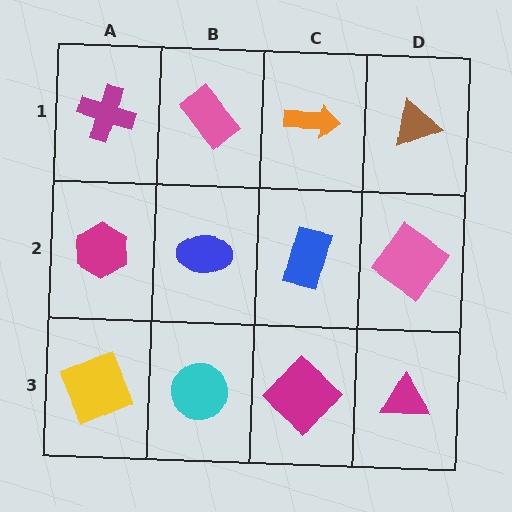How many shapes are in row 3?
4 shapes.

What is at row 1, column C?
An orange arrow.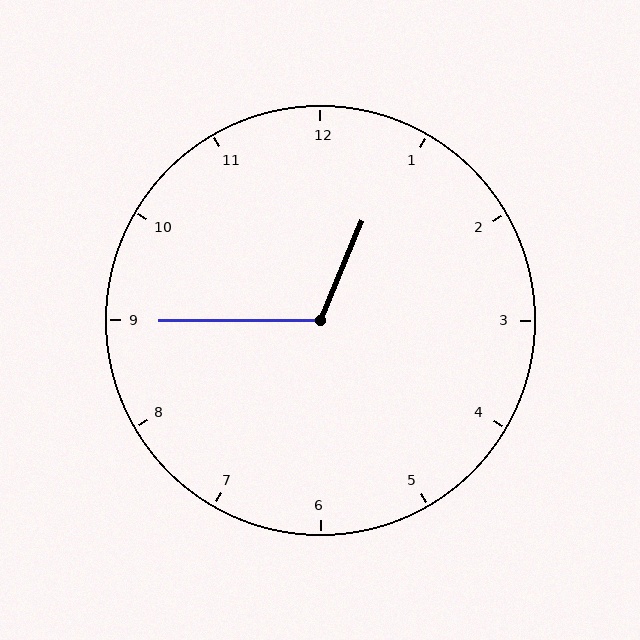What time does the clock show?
12:45.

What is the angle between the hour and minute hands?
Approximately 112 degrees.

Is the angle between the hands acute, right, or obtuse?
It is obtuse.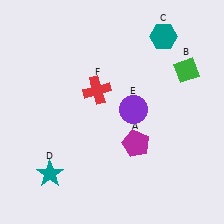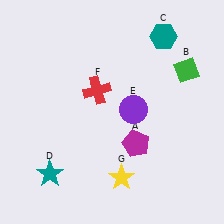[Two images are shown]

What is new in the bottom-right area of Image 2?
A yellow star (G) was added in the bottom-right area of Image 2.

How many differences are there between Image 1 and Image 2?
There is 1 difference between the two images.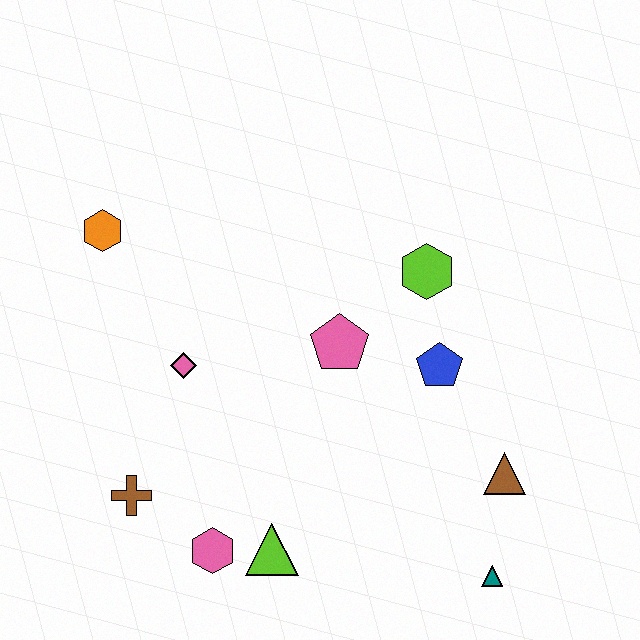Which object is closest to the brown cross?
The pink hexagon is closest to the brown cross.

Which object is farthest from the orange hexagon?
The teal triangle is farthest from the orange hexagon.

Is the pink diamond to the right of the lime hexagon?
No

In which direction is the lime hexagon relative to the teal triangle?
The lime hexagon is above the teal triangle.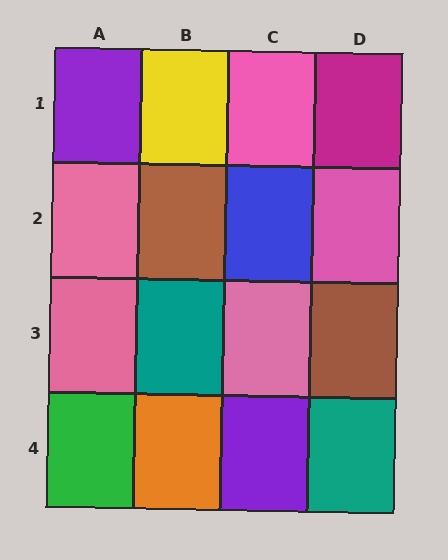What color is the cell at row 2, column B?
Brown.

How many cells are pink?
5 cells are pink.